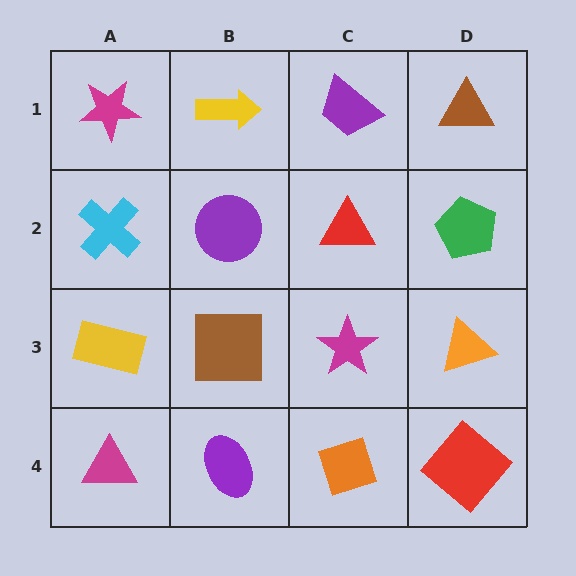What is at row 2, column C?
A red triangle.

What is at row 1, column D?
A brown triangle.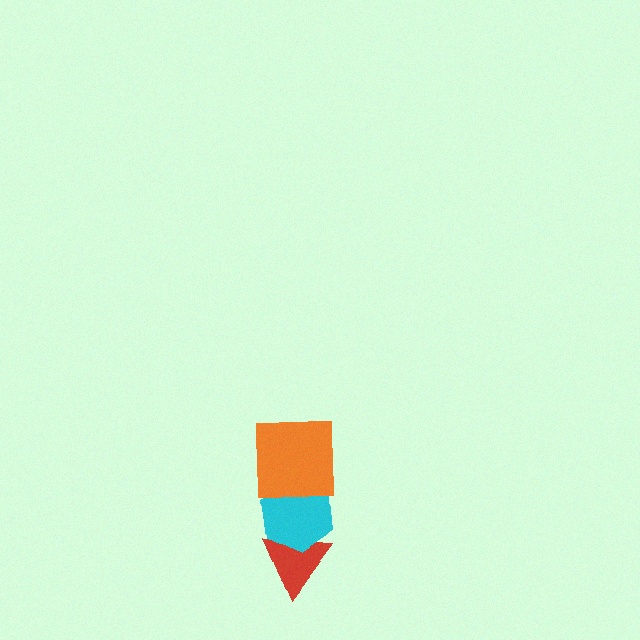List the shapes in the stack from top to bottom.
From top to bottom: the orange square, the cyan hexagon, the red triangle.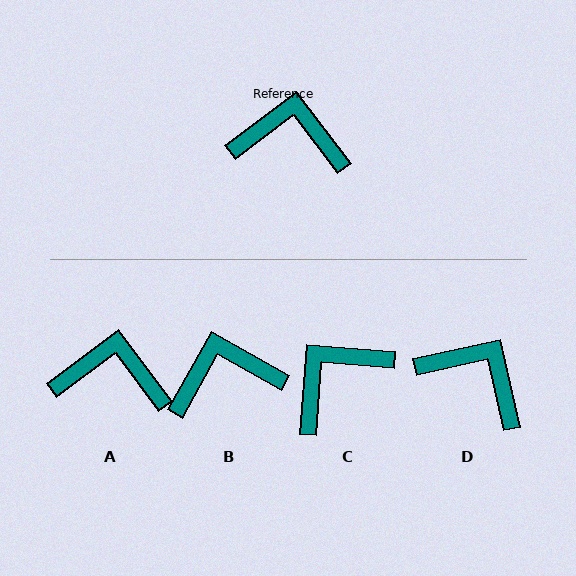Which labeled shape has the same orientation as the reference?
A.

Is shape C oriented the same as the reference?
No, it is off by about 49 degrees.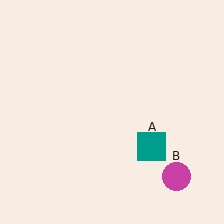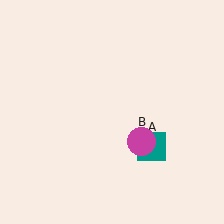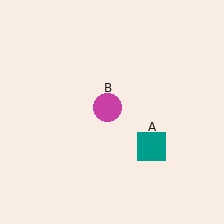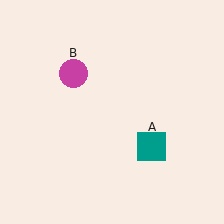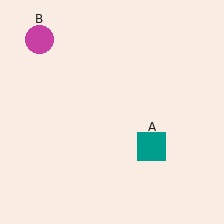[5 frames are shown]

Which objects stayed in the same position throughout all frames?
Teal square (object A) remained stationary.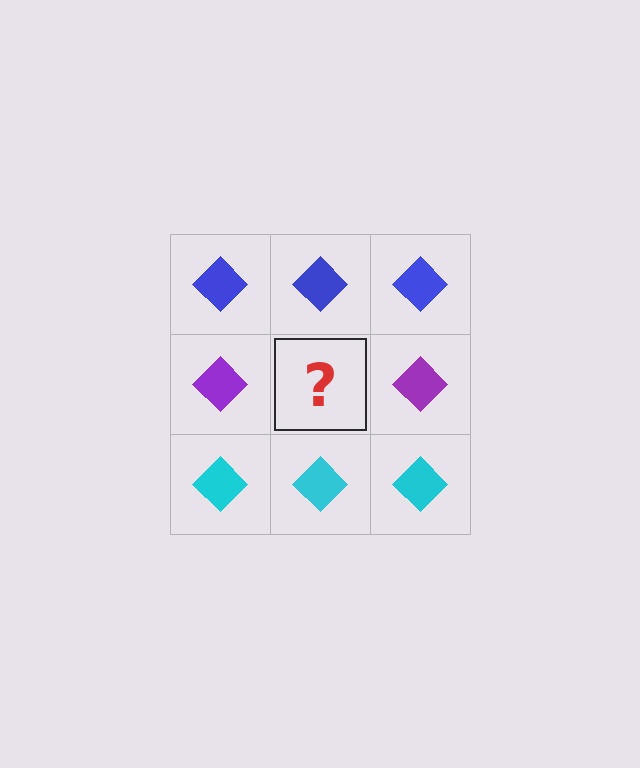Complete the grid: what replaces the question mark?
The question mark should be replaced with a purple diamond.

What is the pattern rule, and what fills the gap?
The rule is that each row has a consistent color. The gap should be filled with a purple diamond.